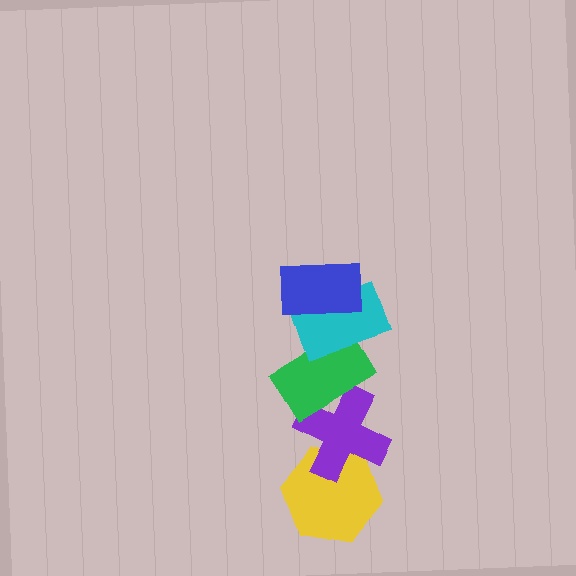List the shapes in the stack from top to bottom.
From top to bottom: the blue rectangle, the cyan rectangle, the green rectangle, the purple cross, the yellow hexagon.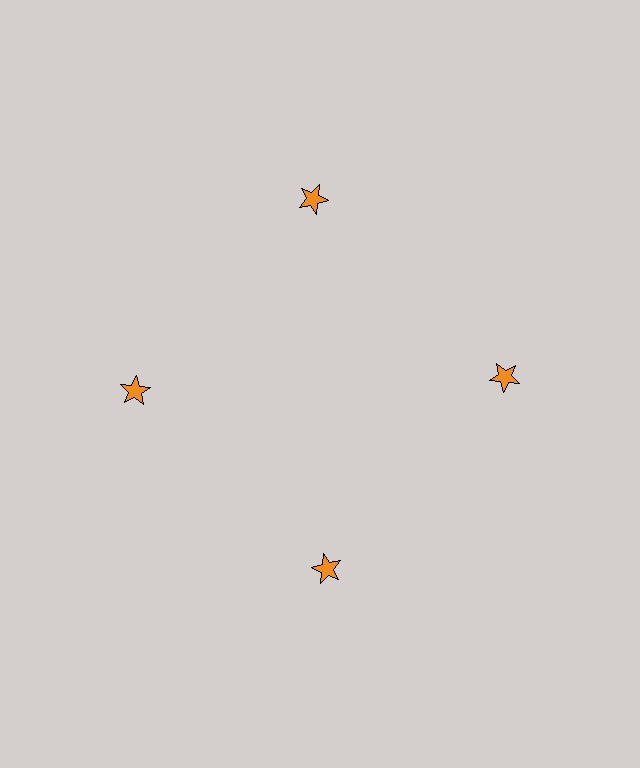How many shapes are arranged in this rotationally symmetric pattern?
There are 4 shapes, arranged in 4 groups of 1.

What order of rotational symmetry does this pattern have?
This pattern has 4-fold rotational symmetry.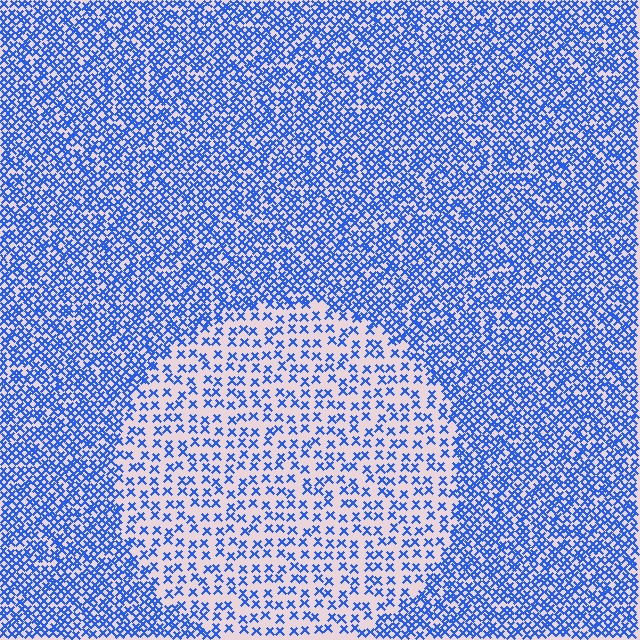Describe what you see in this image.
The image contains small blue elements arranged at two different densities. A circle-shaped region is visible where the elements are less densely packed than the surrounding area.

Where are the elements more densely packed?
The elements are more densely packed outside the circle boundary.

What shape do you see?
I see a circle.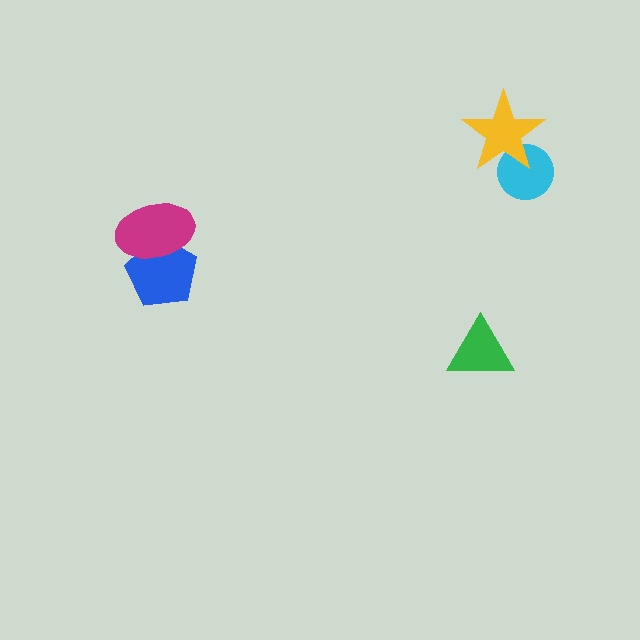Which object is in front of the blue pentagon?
The magenta ellipse is in front of the blue pentagon.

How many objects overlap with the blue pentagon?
1 object overlaps with the blue pentagon.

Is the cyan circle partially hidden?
Yes, it is partially covered by another shape.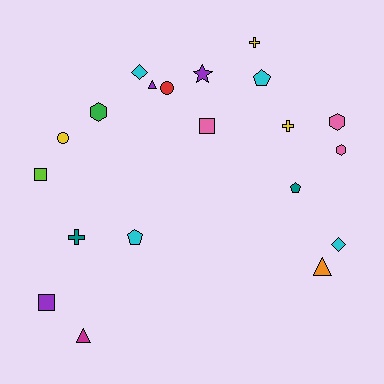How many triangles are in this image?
There are 3 triangles.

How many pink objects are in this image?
There are 3 pink objects.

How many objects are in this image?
There are 20 objects.